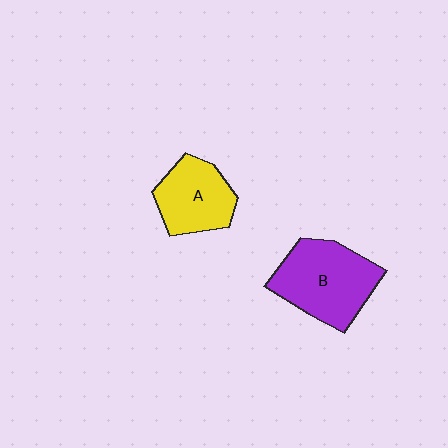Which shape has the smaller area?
Shape A (yellow).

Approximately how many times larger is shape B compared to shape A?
Approximately 1.4 times.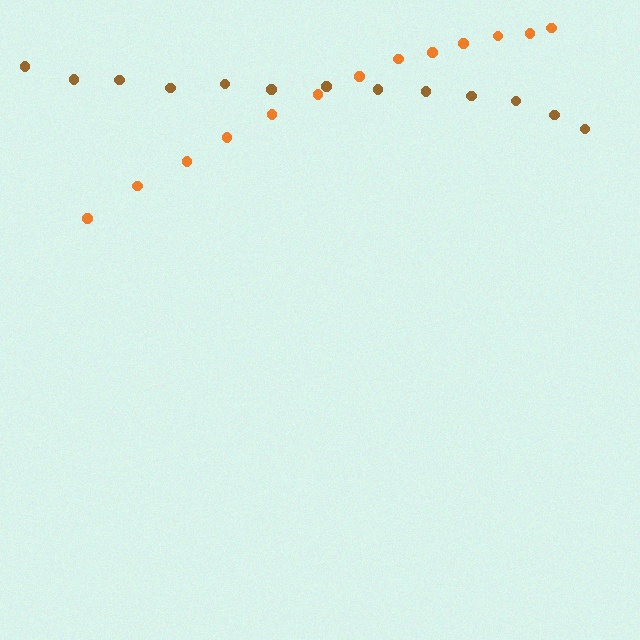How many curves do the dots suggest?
There are 2 distinct paths.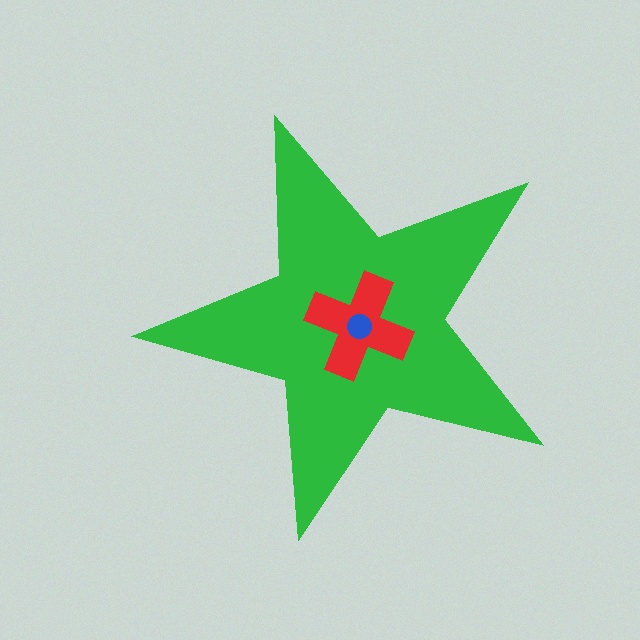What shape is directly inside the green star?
The red cross.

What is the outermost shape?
The green star.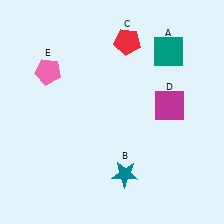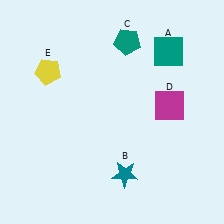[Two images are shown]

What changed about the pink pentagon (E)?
In Image 1, E is pink. In Image 2, it changed to yellow.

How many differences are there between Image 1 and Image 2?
There are 2 differences between the two images.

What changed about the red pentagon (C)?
In Image 1, C is red. In Image 2, it changed to teal.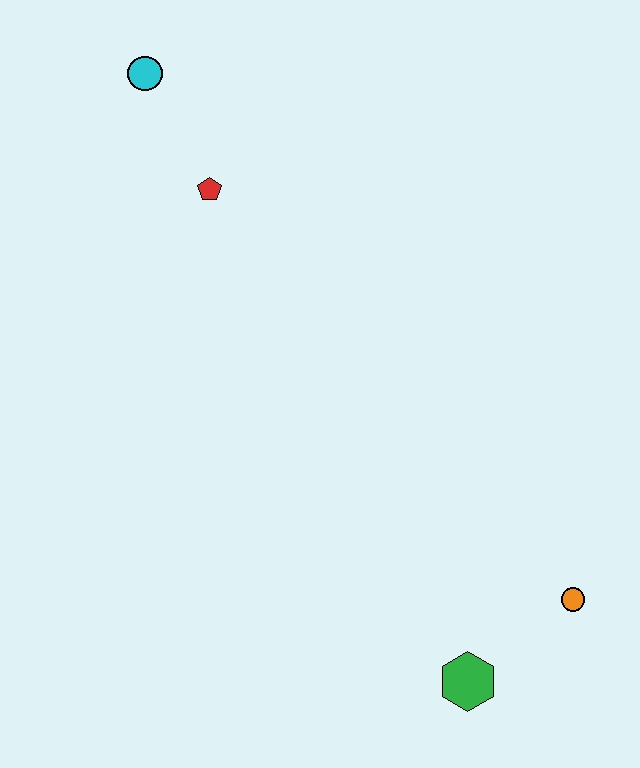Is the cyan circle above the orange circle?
Yes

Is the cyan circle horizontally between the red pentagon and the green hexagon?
No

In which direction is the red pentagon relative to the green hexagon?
The red pentagon is above the green hexagon.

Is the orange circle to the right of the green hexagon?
Yes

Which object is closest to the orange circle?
The green hexagon is closest to the orange circle.